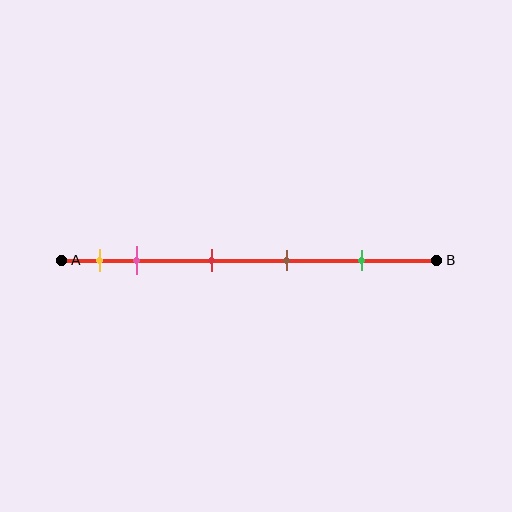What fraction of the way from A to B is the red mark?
The red mark is approximately 40% (0.4) of the way from A to B.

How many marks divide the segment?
There are 5 marks dividing the segment.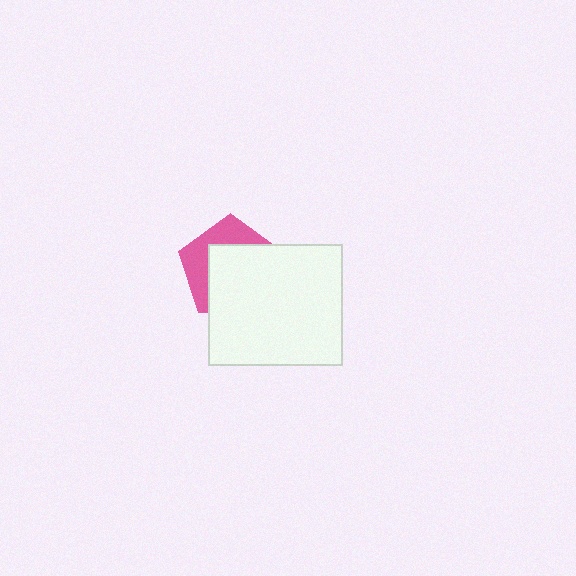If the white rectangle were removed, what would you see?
You would see the complete pink pentagon.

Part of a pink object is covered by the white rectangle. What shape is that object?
It is a pentagon.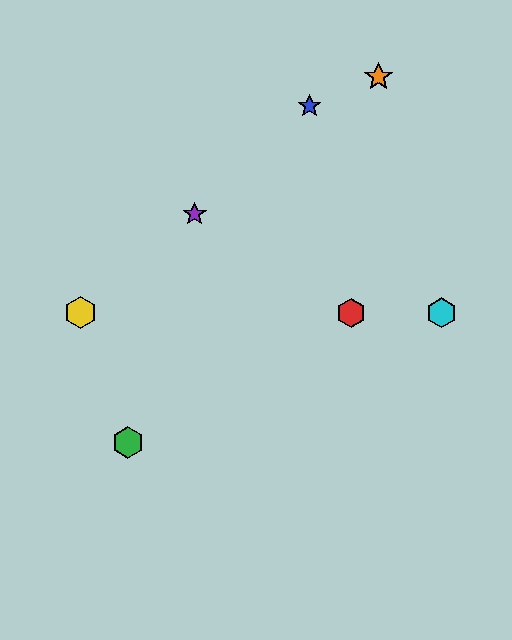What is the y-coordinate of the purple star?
The purple star is at y≈214.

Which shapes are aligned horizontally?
The red hexagon, the yellow hexagon, the cyan hexagon are aligned horizontally.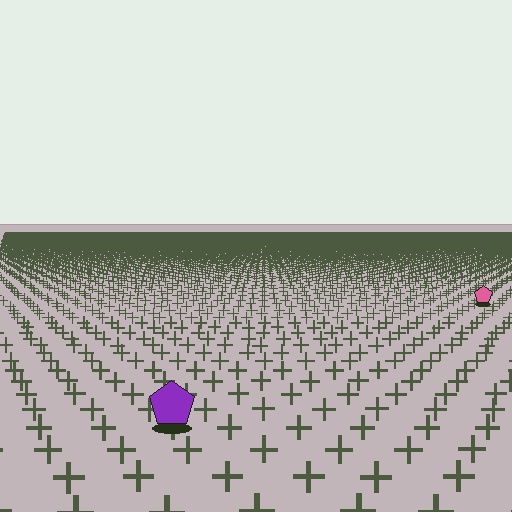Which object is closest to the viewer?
The purple pentagon is closest. The texture marks near it are larger and more spread out.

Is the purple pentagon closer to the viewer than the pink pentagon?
Yes. The purple pentagon is closer — you can tell from the texture gradient: the ground texture is coarser near it.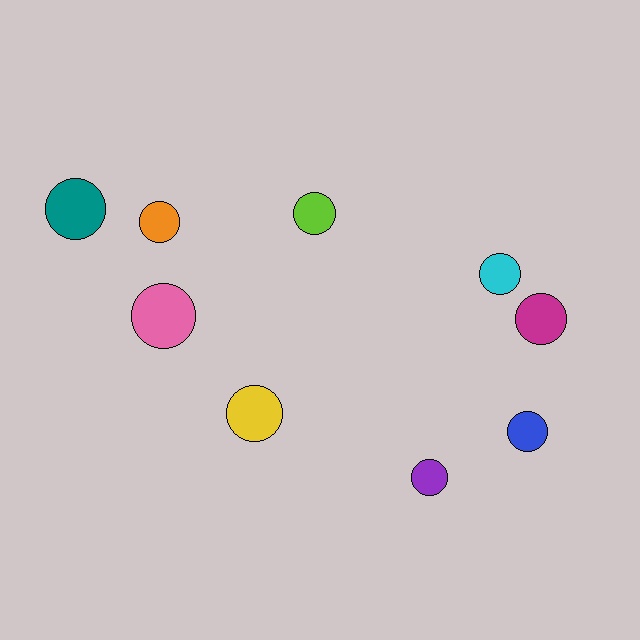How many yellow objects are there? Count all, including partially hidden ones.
There is 1 yellow object.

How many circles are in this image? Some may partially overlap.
There are 9 circles.